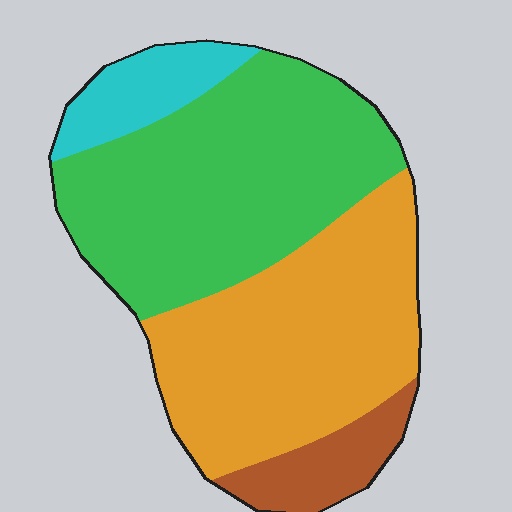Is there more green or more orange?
Green.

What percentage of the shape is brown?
Brown covers roughly 10% of the shape.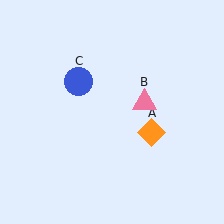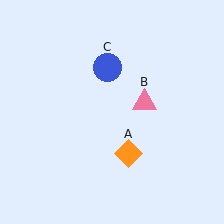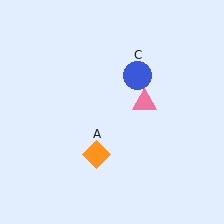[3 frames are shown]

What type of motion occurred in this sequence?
The orange diamond (object A), blue circle (object C) rotated clockwise around the center of the scene.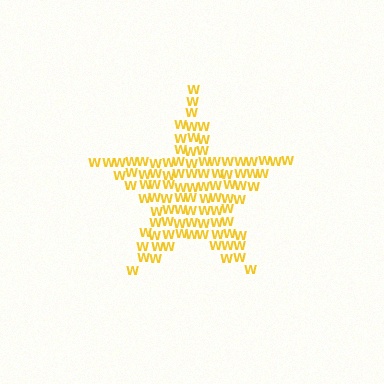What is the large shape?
The large shape is a star.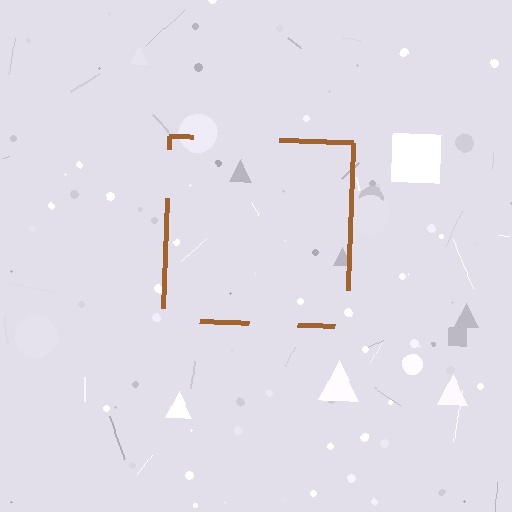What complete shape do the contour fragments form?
The contour fragments form a square.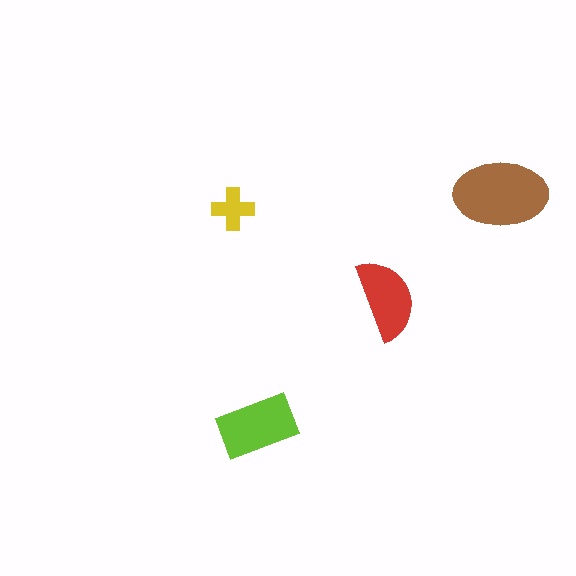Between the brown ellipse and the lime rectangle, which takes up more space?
The brown ellipse.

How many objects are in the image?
There are 4 objects in the image.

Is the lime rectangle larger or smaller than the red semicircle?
Larger.